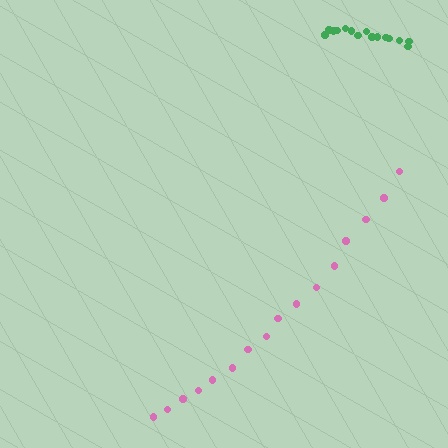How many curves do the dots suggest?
There are 2 distinct paths.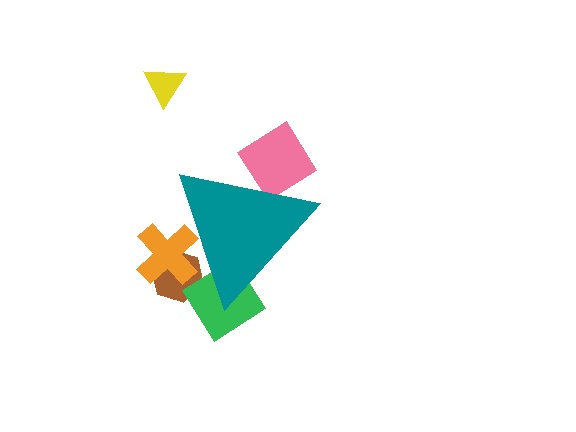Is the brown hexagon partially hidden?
Yes, the brown hexagon is partially hidden behind the teal triangle.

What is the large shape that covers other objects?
A teal triangle.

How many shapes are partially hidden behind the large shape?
4 shapes are partially hidden.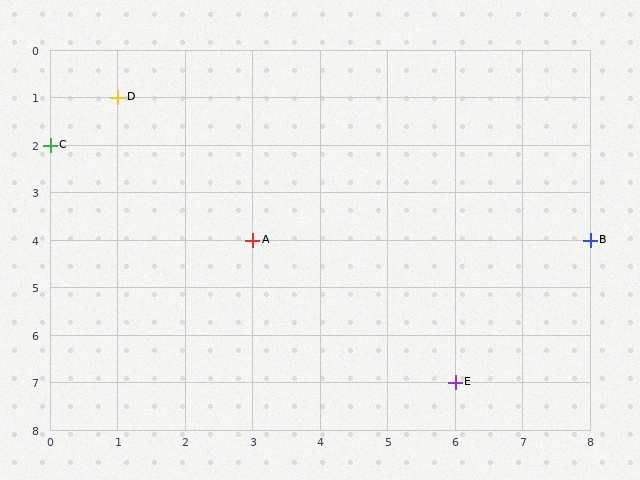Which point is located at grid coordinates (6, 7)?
Point E is at (6, 7).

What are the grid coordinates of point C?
Point C is at grid coordinates (0, 2).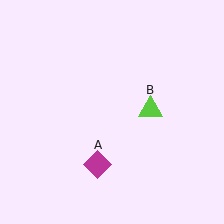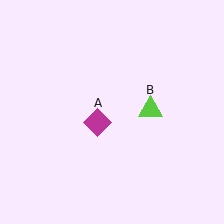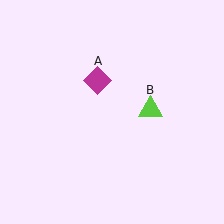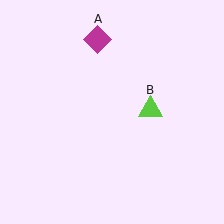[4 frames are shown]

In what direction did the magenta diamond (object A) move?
The magenta diamond (object A) moved up.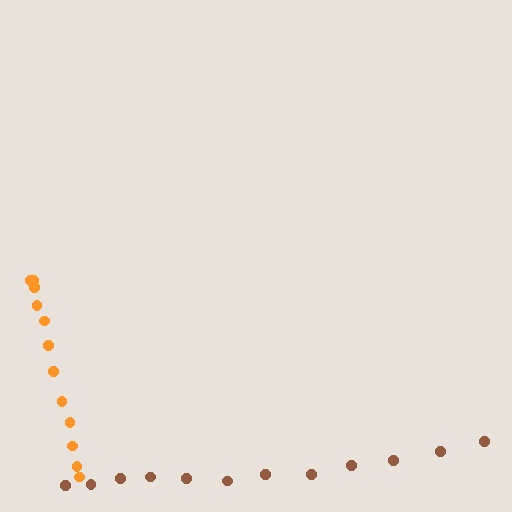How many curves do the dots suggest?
There are 2 distinct paths.